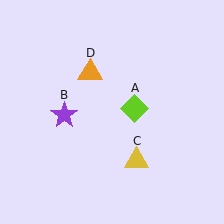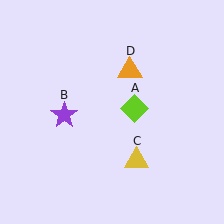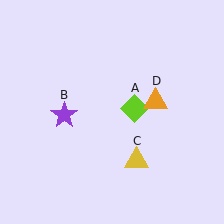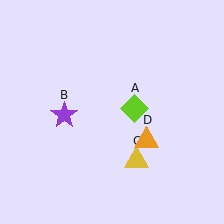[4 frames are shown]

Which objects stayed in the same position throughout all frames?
Lime diamond (object A) and purple star (object B) and yellow triangle (object C) remained stationary.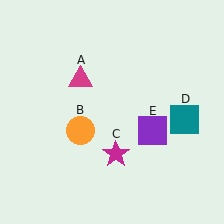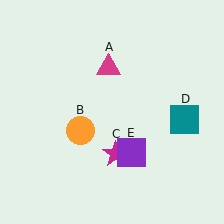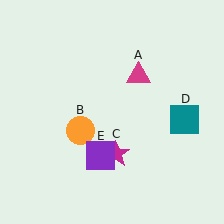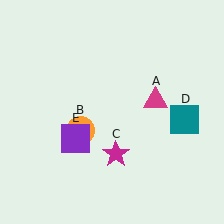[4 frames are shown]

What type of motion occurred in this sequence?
The magenta triangle (object A), purple square (object E) rotated clockwise around the center of the scene.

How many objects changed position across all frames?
2 objects changed position: magenta triangle (object A), purple square (object E).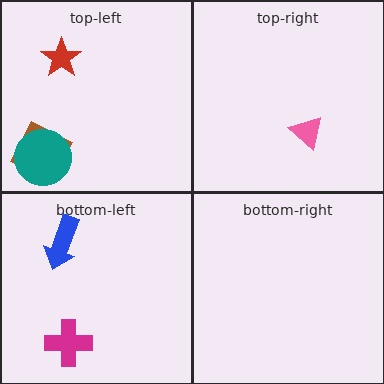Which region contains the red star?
The top-left region.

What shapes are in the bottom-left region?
The blue arrow, the magenta cross.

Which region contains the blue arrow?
The bottom-left region.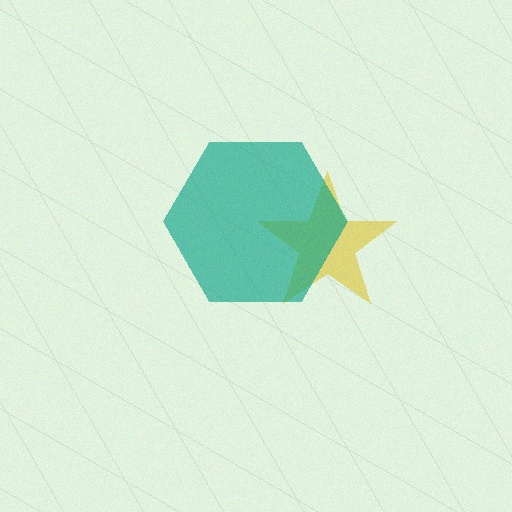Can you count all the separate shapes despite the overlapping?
Yes, there are 2 separate shapes.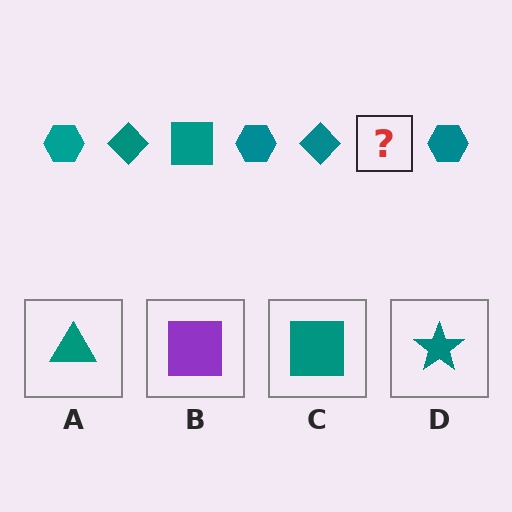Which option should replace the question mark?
Option C.